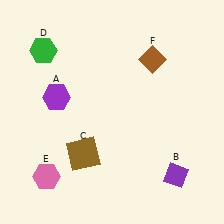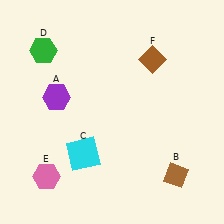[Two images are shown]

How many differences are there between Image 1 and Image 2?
There are 2 differences between the two images.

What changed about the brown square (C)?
In Image 1, C is brown. In Image 2, it changed to cyan.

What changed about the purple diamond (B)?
In Image 1, B is purple. In Image 2, it changed to brown.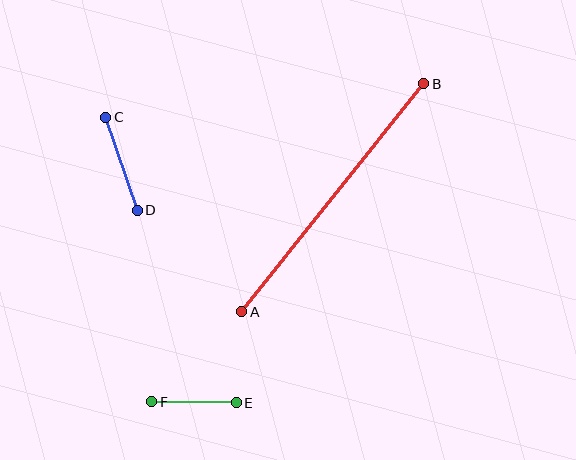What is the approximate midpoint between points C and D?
The midpoint is at approximately (121, 164) pixels.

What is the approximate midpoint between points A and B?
The midpoint is at approximately (333, 198) pixels.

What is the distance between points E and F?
The distance is approximately 85 pixels.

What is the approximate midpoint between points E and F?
The midpoint is at approximately (194, 402) pixels.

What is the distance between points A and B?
The distance is approximately 292 pixels.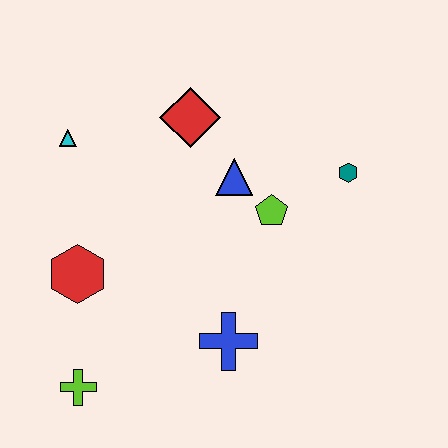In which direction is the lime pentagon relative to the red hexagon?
The lime pentagon is to the right of the red hexagon.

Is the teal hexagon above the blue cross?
Yes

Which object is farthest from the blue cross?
The cyan triangle is farthest from the blue cross.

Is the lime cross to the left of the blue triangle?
Yes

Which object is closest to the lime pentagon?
The blue triangle is closest to the lime pentagon.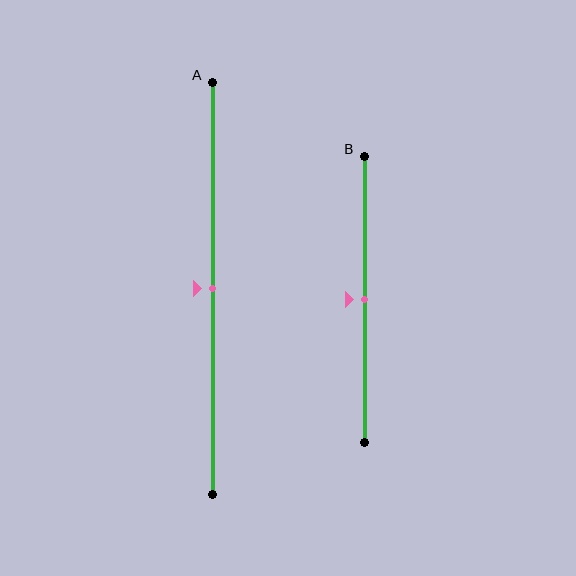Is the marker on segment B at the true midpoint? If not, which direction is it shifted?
Yes, the marker on segment B is at the true midpoint.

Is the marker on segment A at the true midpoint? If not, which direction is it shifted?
Yes, the marker on segment A is at the true midpoint.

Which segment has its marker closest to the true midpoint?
Segment A has its marker closest to the true midpoint.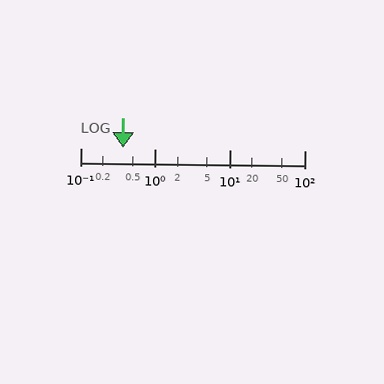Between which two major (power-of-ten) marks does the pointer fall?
The pointer is between 0.1 and 1.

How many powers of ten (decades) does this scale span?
The scale spans 3 decades, from 0.1 to 100.